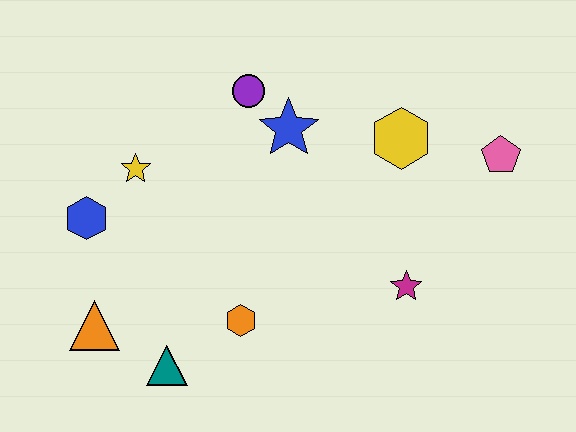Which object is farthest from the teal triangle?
The pink pentagon is farthest from the teal triangle.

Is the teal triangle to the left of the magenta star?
Yes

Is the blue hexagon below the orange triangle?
No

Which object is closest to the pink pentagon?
The yellow hexagon is closest to the pink pentagon.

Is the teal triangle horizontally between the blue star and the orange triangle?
Yes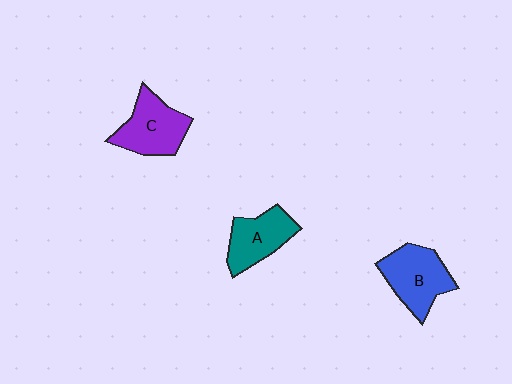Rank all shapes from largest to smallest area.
From largest to smallest: B (blue), C (purple), A (teal).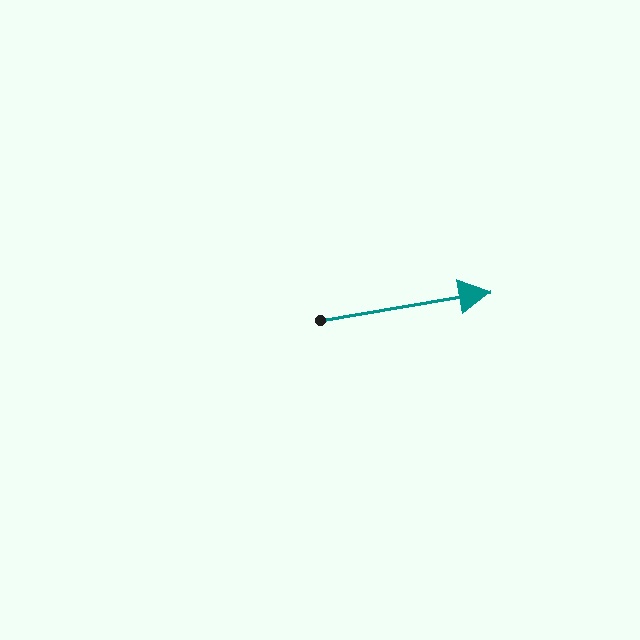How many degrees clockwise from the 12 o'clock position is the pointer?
Approximately 81 degrees.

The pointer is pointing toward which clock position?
Roughly 3 o'clock.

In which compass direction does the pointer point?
East.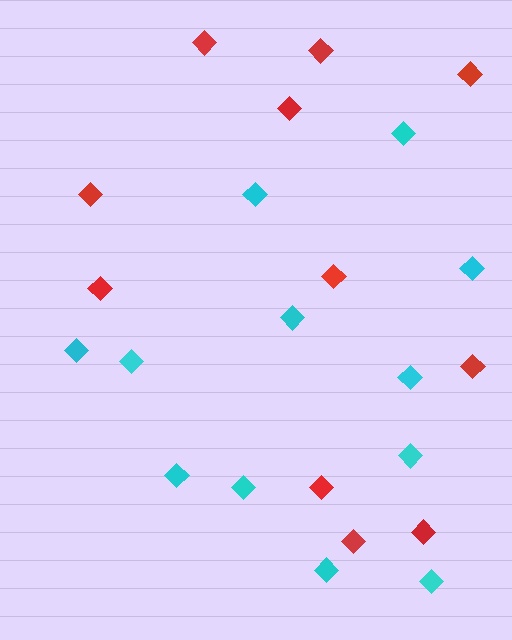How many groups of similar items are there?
There are 2 groups: one group of red diamonds (11) and one group of cyan diamonds (12).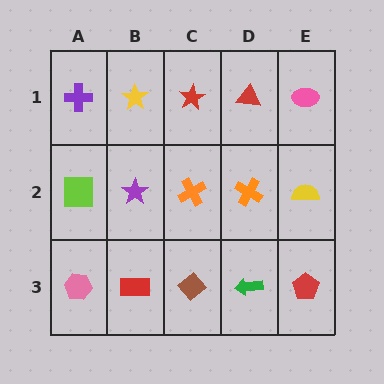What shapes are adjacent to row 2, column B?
A yellow star (row 1, column B), a red rectangle (row 3, column B), a lime square (row 2, column A), an orange cross (row 2, column C).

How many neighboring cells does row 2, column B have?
4.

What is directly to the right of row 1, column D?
A pink ellipse.